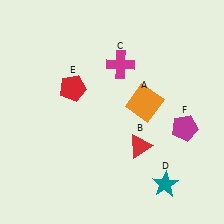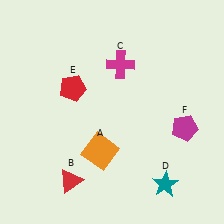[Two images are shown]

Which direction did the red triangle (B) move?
The red triangle (B) moved left.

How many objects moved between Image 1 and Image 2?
2 objects moved between the two images.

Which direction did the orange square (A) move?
The orange square (A) moved down.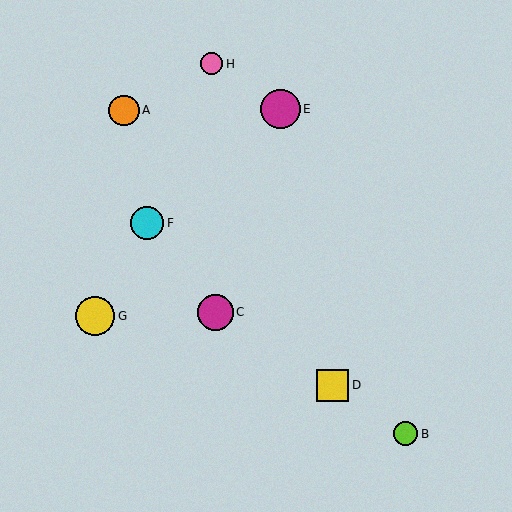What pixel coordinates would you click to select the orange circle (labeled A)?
Click at (124, 110) to select the orange circle A.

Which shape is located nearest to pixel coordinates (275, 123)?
The magenta circle (labeled E) at (280, 109) is nearest to that location.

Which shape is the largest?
The magenta circle (labeled E) is the largest.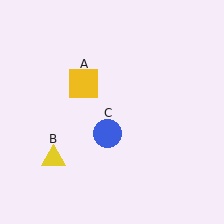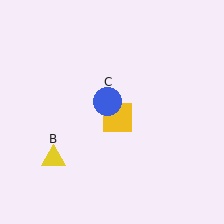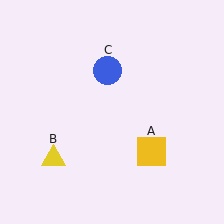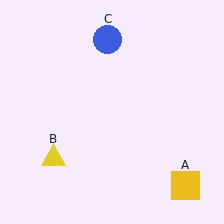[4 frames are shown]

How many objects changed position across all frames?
2 objects changed position: yellow square (object A), blue circle (object C).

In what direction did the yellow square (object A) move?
The yellow square (object A) moved down and to the right.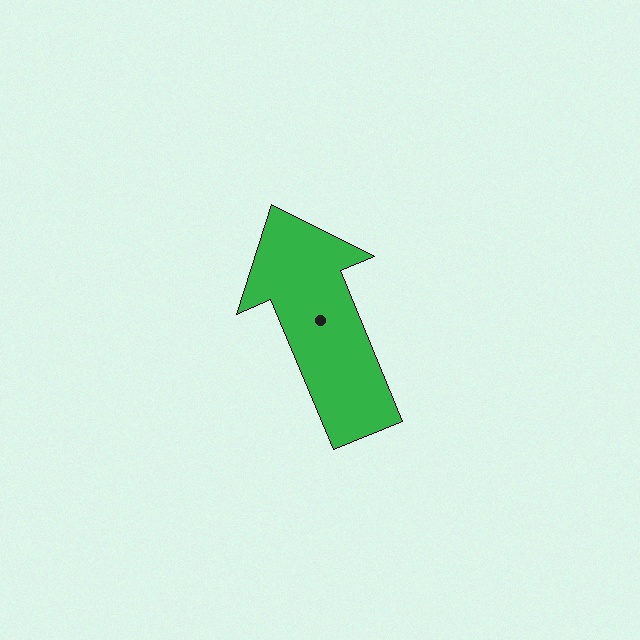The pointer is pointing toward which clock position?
Roughly 11 o'clock.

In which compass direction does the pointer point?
Northwest.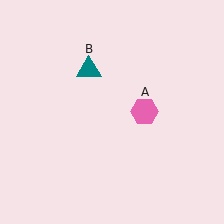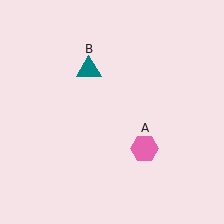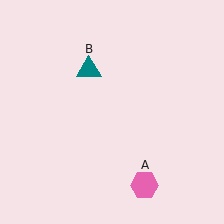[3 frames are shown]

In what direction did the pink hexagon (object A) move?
The pink hexagon (object A) moved down.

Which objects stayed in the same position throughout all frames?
Teal triangle (object B) remained stationary.